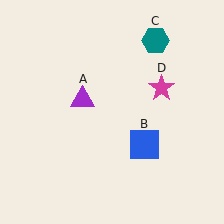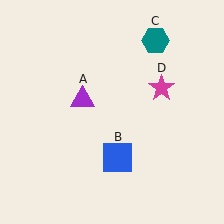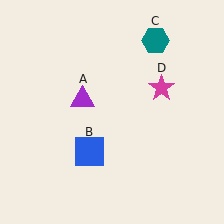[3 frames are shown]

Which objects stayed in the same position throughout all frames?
Purple triangle (object A) and teal hexagon (object C) and magenta star (object D) remained stationary.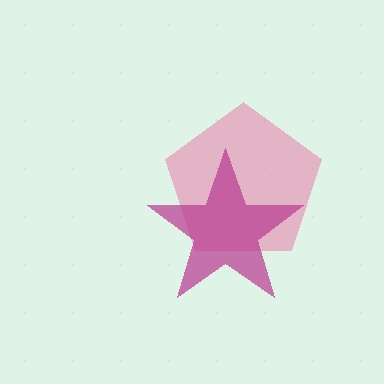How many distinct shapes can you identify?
There are 2 distinct shapes: a pink pentagon, a magenta star.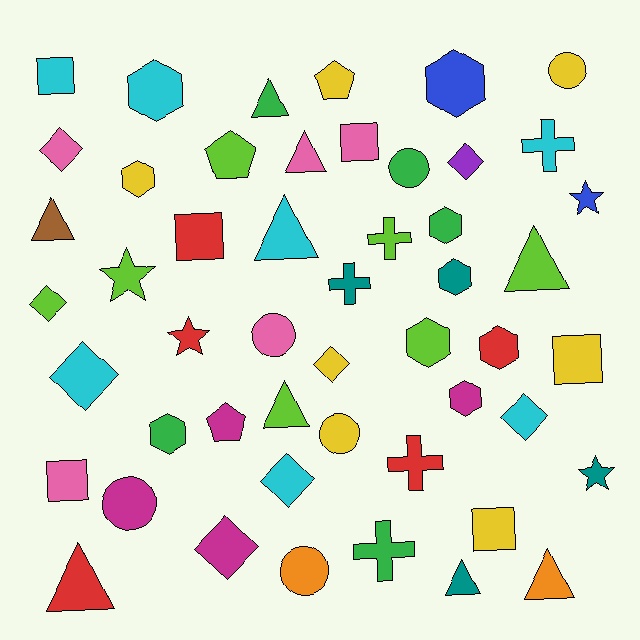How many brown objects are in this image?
There is 1 brown object.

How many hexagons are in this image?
There are 9 hexagons.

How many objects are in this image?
There are 50 objects.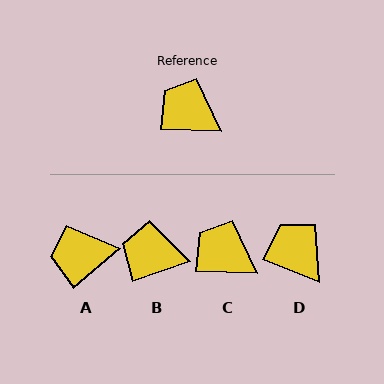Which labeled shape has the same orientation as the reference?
C.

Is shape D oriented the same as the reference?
No, it is off by about 21 degrees.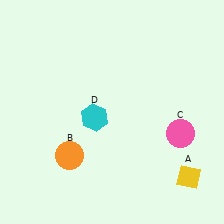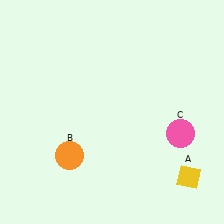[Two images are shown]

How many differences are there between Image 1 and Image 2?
There is 1 difference between the two images.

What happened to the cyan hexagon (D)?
The cyan hexagon (D) was removed in Image 2. It was in the bottom-left area of Image 1.